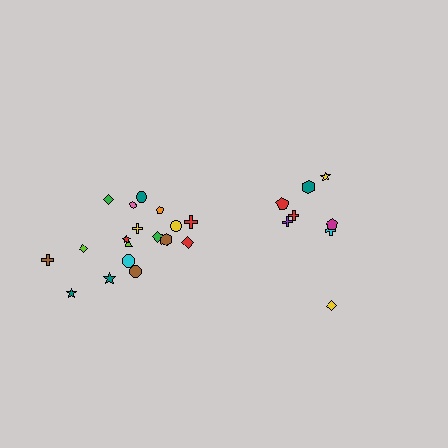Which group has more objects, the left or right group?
The left group.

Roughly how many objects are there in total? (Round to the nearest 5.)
Roughly 25 objects in total.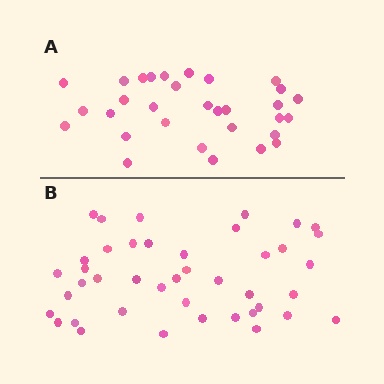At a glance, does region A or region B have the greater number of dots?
Region B (the bottom region) has more dots.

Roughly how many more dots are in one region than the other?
Region B has roughly 12 or so more dots than region A.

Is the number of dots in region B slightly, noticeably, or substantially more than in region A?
Region B has noticeably more, but not dramatically so. The ratio is roughly 1.4 to 1.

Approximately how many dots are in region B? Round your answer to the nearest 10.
About 40 dots. (The exact count is 42, which rounds to 40.)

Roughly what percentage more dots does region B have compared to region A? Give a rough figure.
About 35% more.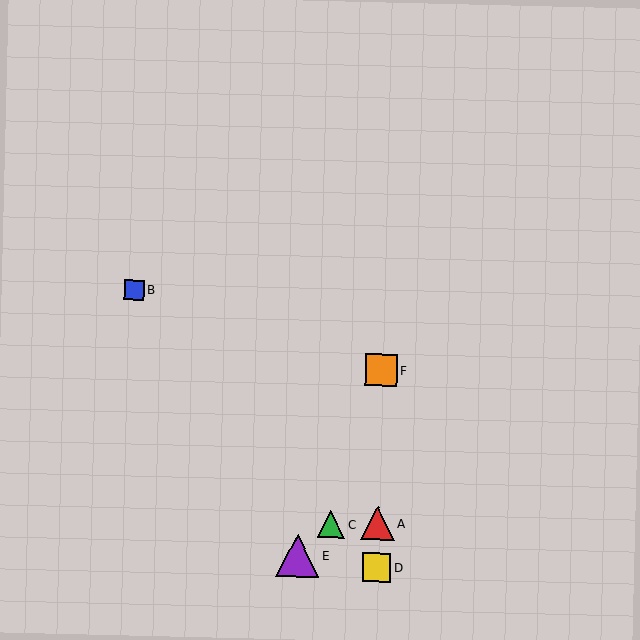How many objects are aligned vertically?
3 objects (A, D, F) are aligned vertically.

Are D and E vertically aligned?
No, D is at x≈377 and E is at x≈298.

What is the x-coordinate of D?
Object D is at x≈377.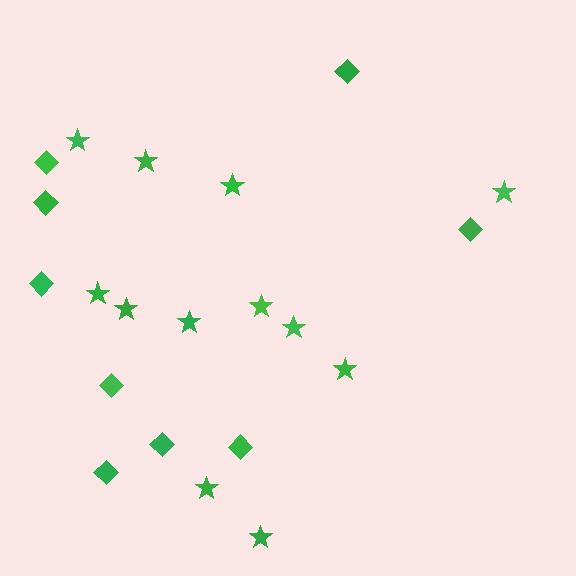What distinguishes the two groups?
There are 2 groups: one group of stars (12) and one group of diamonds (9).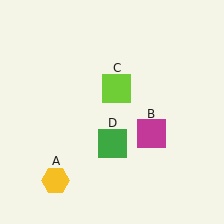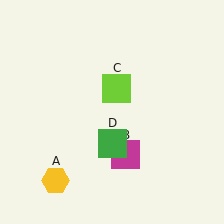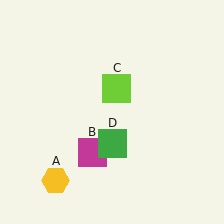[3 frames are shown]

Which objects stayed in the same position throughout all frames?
Yellow hexagon (object A) and lime square (object C) and green square (object D) remained stationary.